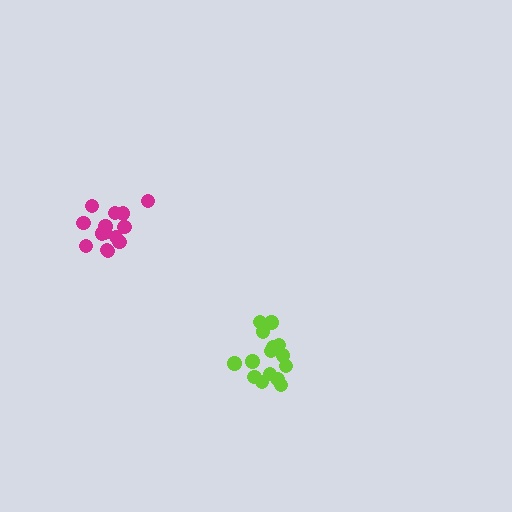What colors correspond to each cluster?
The clusters are colored: lime, magenta.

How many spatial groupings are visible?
There are 2 spatial groupings.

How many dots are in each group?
Group 1: 15 dots, Group 2: 14 dots (29 total).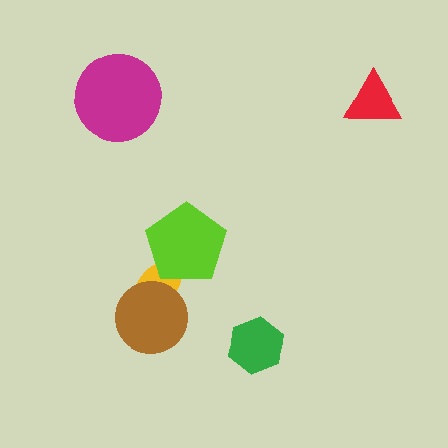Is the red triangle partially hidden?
No, no other shape covers it.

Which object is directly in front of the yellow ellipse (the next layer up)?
The brown circle is directly in front of the yellow ellipse.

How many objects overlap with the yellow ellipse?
2 objects overlap with the yellow ellipse.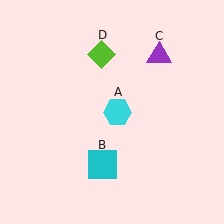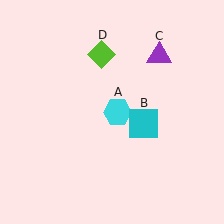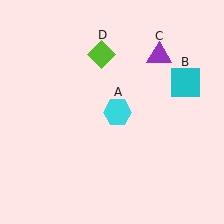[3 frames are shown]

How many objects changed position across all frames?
1 object changed position: cyan square (object B).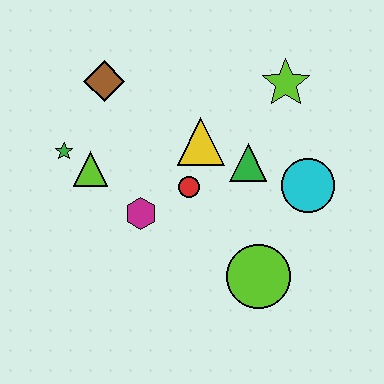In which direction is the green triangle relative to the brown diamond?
The green triangle is to the right of the brown diamond.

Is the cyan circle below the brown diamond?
Yes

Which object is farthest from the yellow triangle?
The lime circle is farthest from the yellow triangle.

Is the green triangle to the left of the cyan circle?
Yes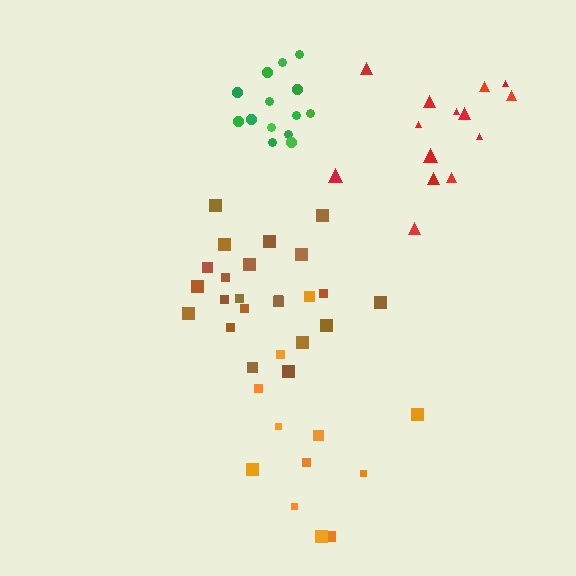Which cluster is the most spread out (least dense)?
Orange.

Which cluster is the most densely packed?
Brown.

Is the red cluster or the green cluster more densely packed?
Green.